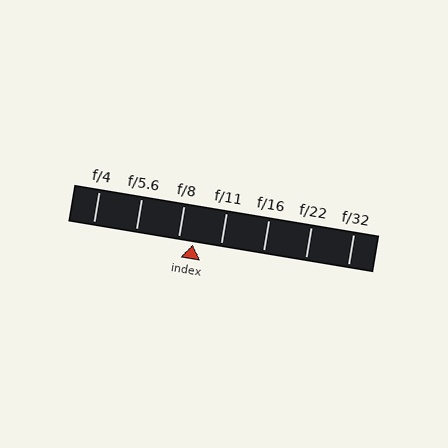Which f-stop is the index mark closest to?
The index mark is closest to f/8.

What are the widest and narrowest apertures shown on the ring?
The widest aperture shown is f/4 and the narrowest is f/32.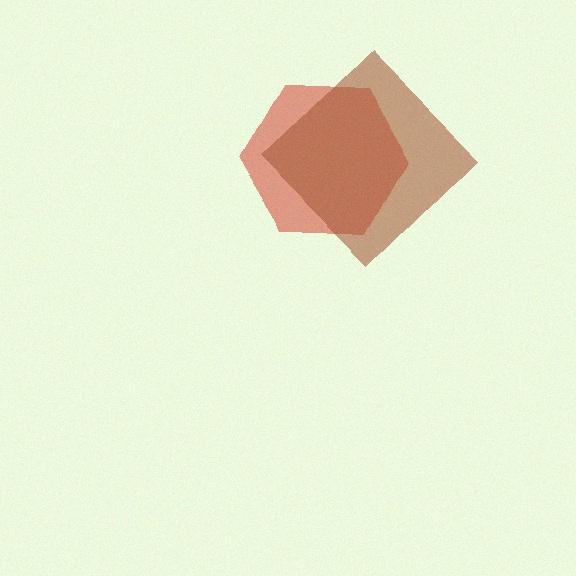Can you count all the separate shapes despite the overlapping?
Yes, there are 2 separate shapes.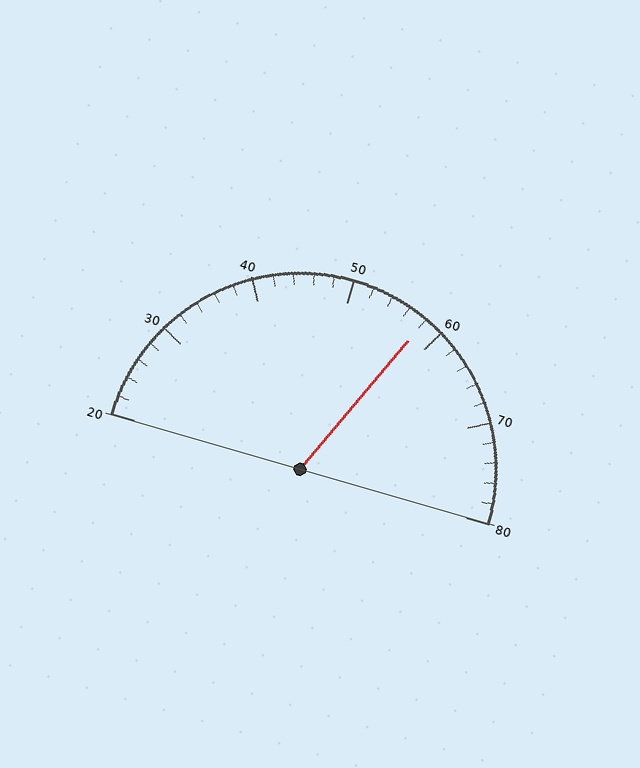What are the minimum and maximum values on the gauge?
The gauge ranges from 20 to 80.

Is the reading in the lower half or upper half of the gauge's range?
The reading is in the upper half of the range (20 to 80).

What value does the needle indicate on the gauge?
The needle indicates approximately 58.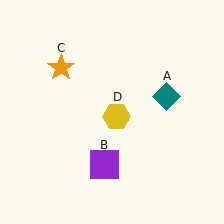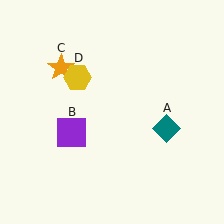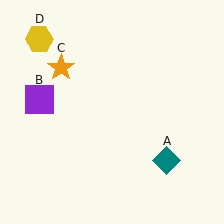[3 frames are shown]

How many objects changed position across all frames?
3 objects changed position: teal diamond (object A), purple square (object B), yellow hexagon (object D).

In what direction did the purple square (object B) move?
The purple square (object B) moved up and to the left.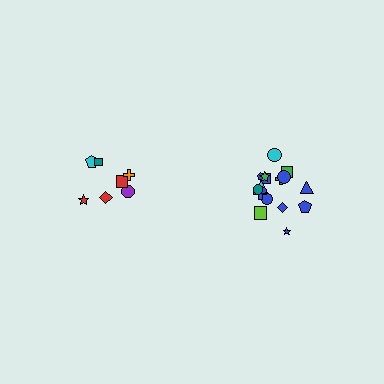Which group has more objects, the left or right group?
The right group.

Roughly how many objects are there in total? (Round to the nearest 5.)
Roughly 25 objects in total.